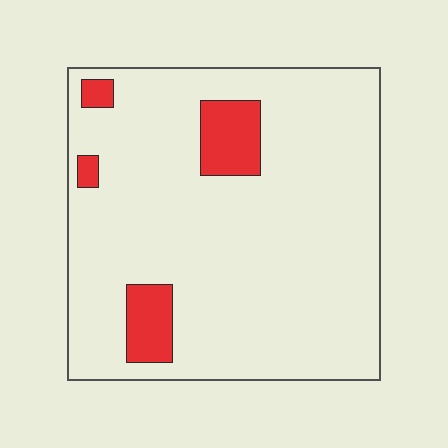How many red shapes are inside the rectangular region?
4.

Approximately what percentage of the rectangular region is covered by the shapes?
Approximately 10%.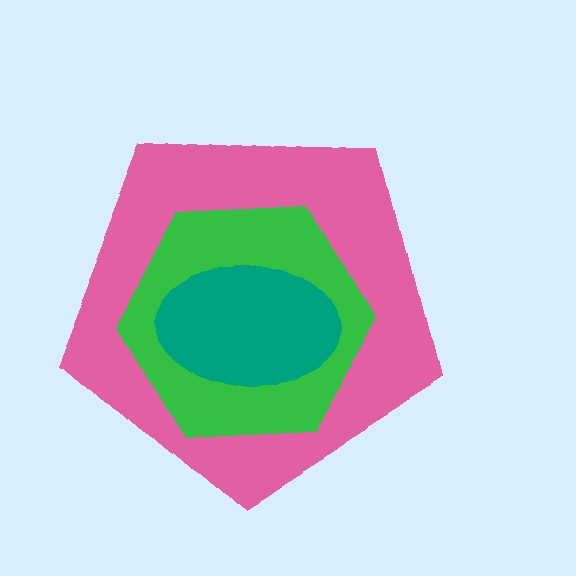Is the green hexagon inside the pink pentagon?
Yes.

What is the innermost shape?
The teal ellipse.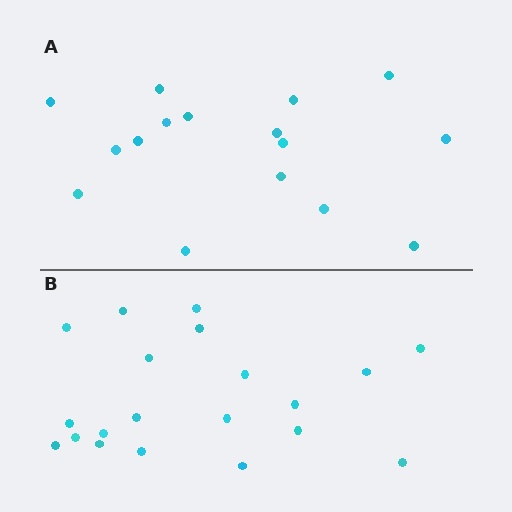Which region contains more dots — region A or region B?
Region B (the bottom region) has more dots.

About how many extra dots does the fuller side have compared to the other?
Region B has about 4 more dots than region A.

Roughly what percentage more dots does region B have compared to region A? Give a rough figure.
About 25% more.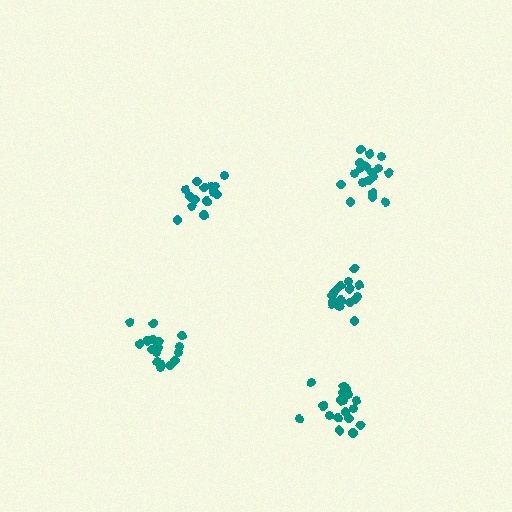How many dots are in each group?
Group 1: 18 dots, Group 2: 15 dots, Group 3: 18 dots, Group 4: 19 dots, Group 5: 18 dots (88 total).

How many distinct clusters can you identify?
There are 5 distinct clusters.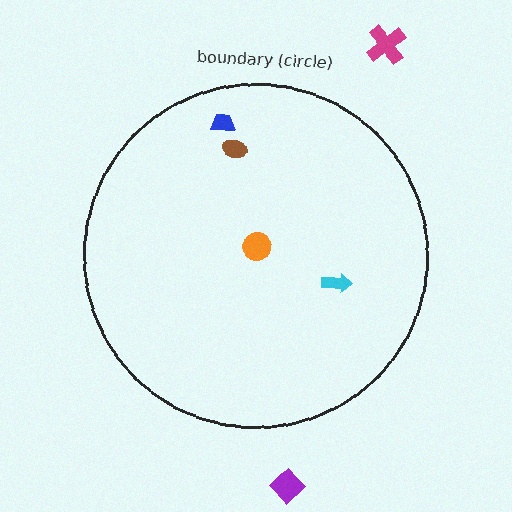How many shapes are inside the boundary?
4 inside, 2 outside.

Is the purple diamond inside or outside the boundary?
Outside.